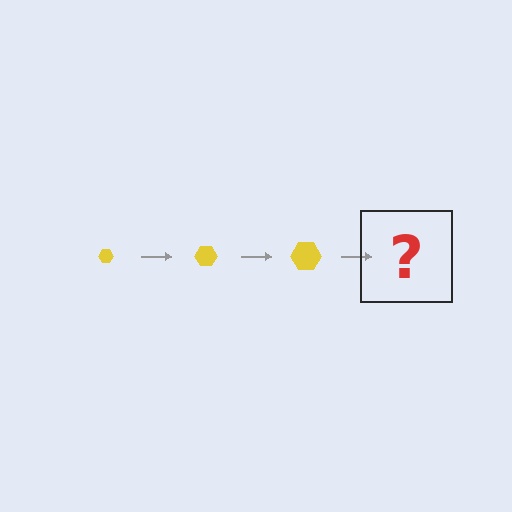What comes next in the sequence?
The next element should be a yellow hexagon, larger than the previous one.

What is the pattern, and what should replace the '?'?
The pattern is that the hexagon gets progressively larger each step. The '?' should be a yellow hexagon, larger than the previous one.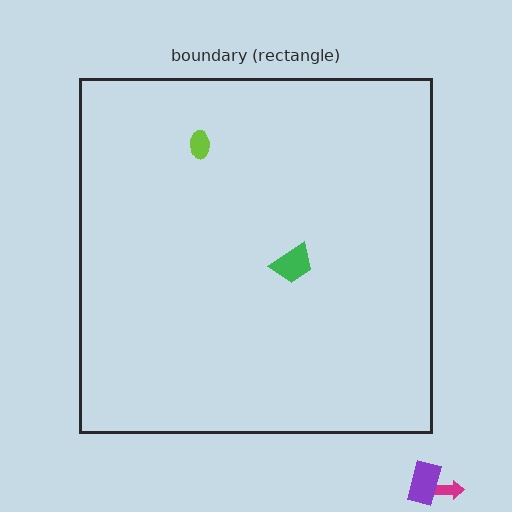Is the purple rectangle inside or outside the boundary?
Outside.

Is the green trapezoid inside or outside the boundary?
Inside.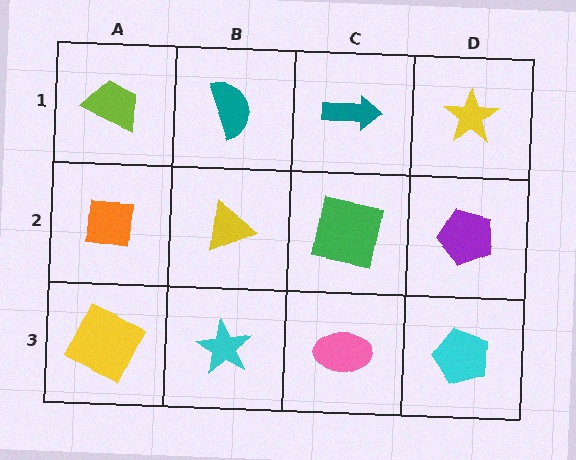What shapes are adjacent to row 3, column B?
A yellow triangle (row 2, column B), a yellow square (row 3, column A), a pink ellipse (row 3, column C).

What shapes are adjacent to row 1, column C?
A green square (row 2, column C), a teal semicircle (row 1, column B), a yellow star (row 1, column D).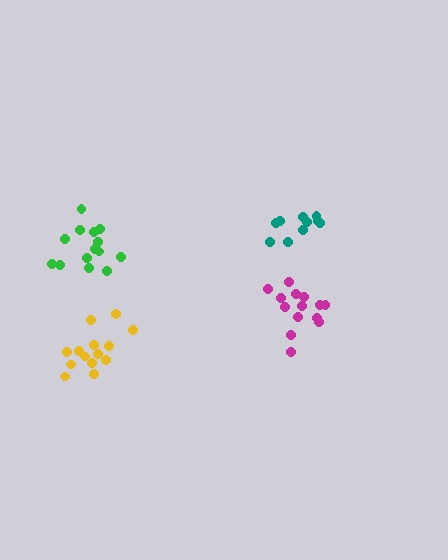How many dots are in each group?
Group 1: 14 dots, Group 2: 10 dots, Group 3: 14 dots, Group 4: 14 dots (52 total).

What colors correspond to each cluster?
The clusters are colored: magenta, teal, green, yellow.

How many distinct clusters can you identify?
There are 4 distinct clusters.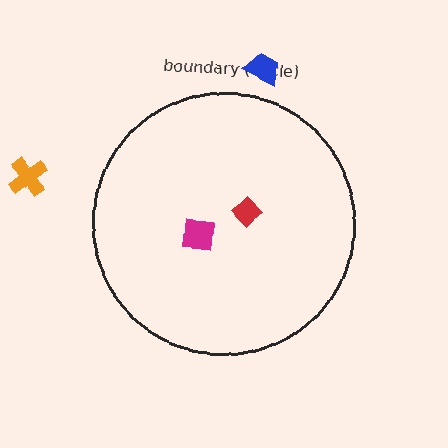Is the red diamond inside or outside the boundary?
Inside.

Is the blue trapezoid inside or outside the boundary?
Outside.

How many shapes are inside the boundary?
2 inside, 2 outside.